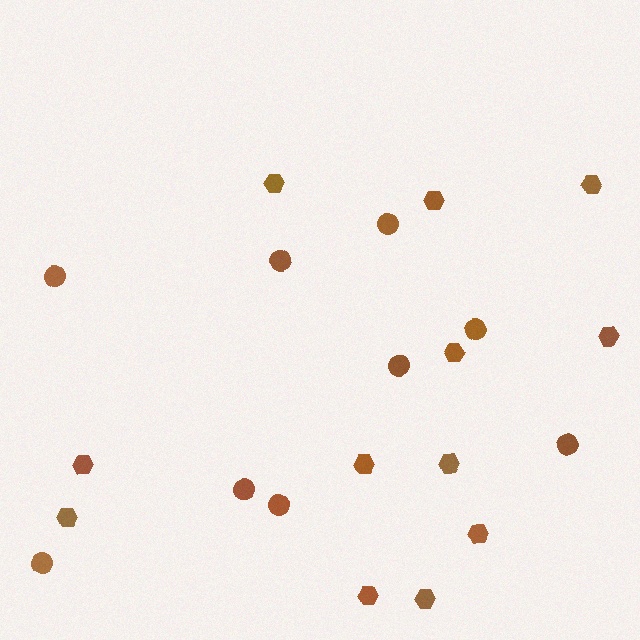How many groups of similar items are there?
There are 2 groups: one group of circles (9) and one group of hexagons (12).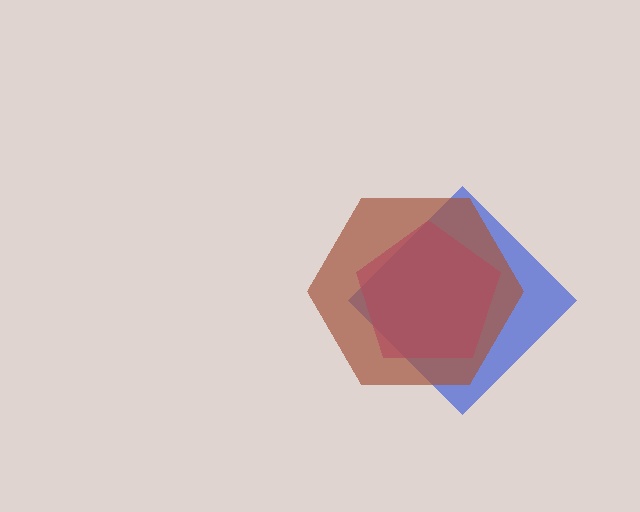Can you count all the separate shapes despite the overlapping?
Yes, there are 3 separate shapes.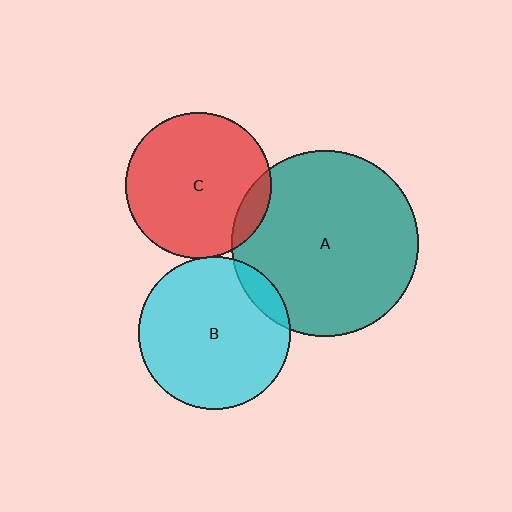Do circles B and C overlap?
Yes.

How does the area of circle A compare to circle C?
Approximately 1.6 times.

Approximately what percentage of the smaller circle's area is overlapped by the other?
Approximately 5%.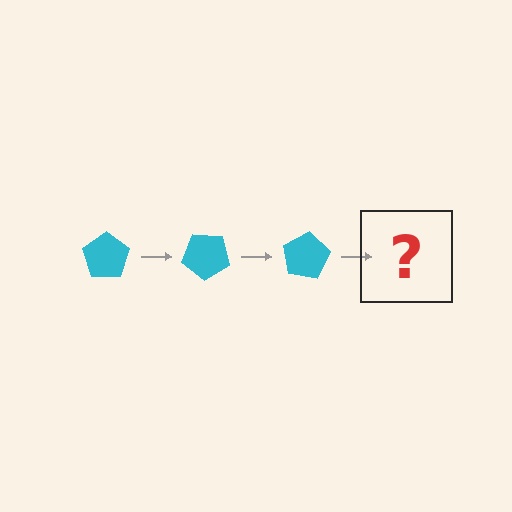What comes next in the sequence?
The next element should be a cyan pentagon rotated 120 degrees.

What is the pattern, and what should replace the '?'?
The pattern is that the pentagon rotates 40 degrees each step. The '?' should be a cyan pentagon rotated 120 degrees.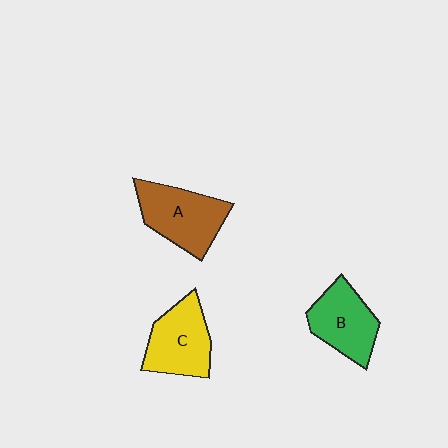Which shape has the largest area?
Shape A (brown).